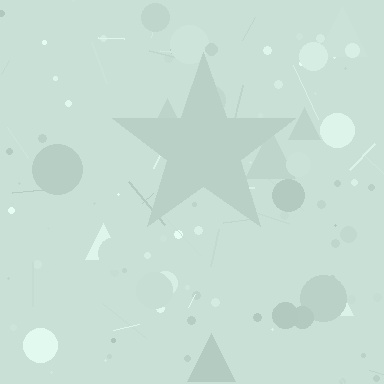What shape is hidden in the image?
A star is hidden in the image.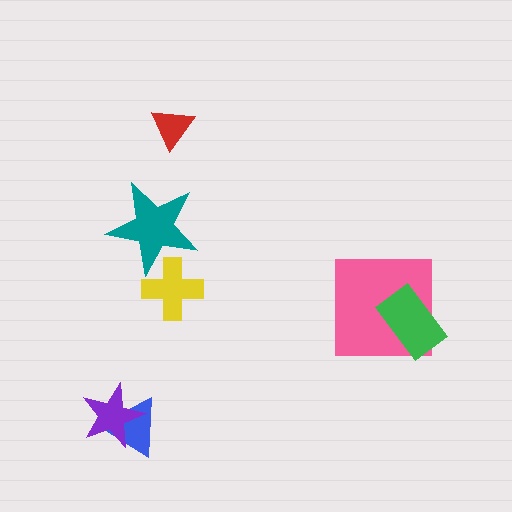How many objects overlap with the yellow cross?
1 object overlaps with the yellow cross.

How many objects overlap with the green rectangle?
1 object overlaps with the green rectangle.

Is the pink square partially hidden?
Yes, it is partially covered by another shape.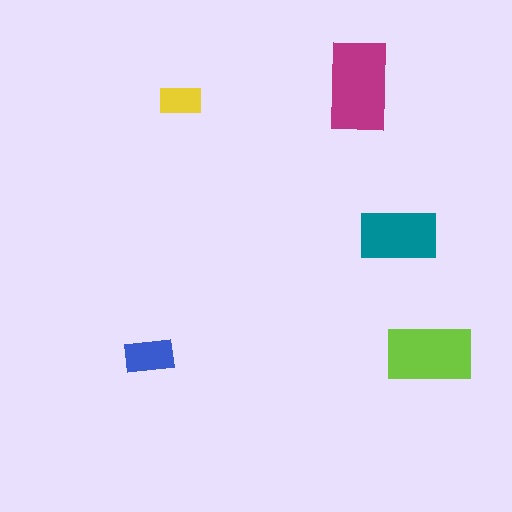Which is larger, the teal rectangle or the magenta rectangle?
The magenta one.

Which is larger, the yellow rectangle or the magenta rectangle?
The magenta one.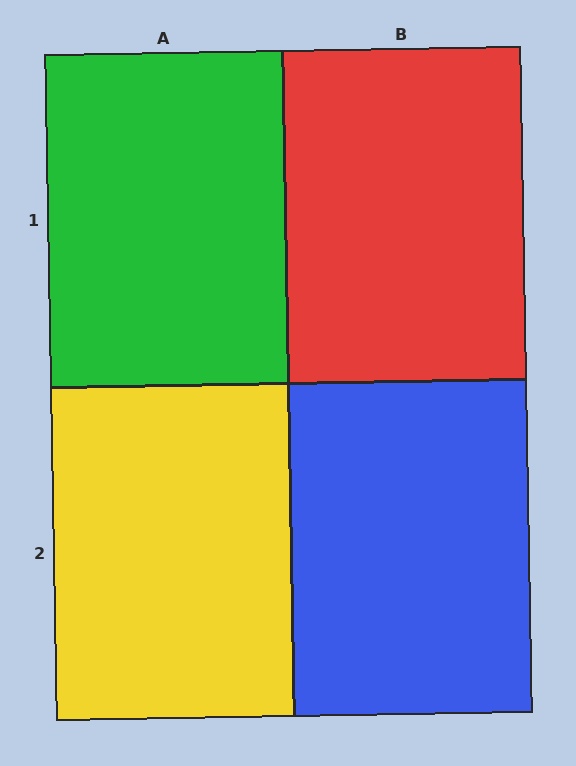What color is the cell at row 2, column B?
Blue.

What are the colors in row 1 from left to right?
Green, red.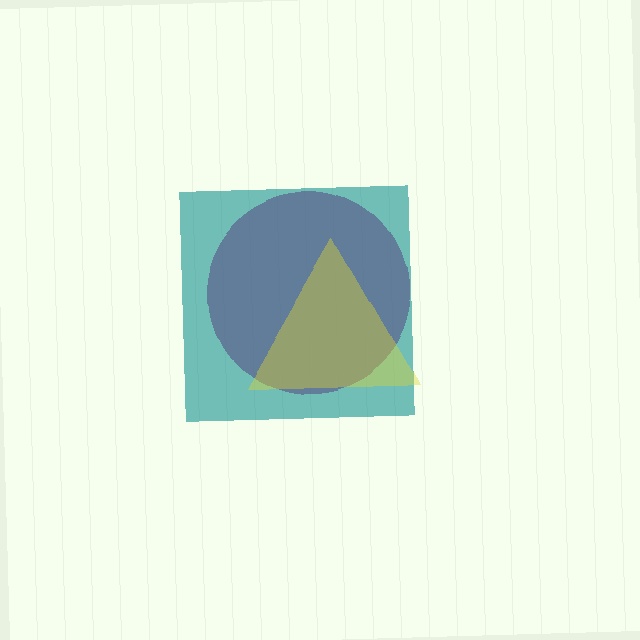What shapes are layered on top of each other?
The layered shapes are: a magenta circle, a teal square, a yellow triangle.